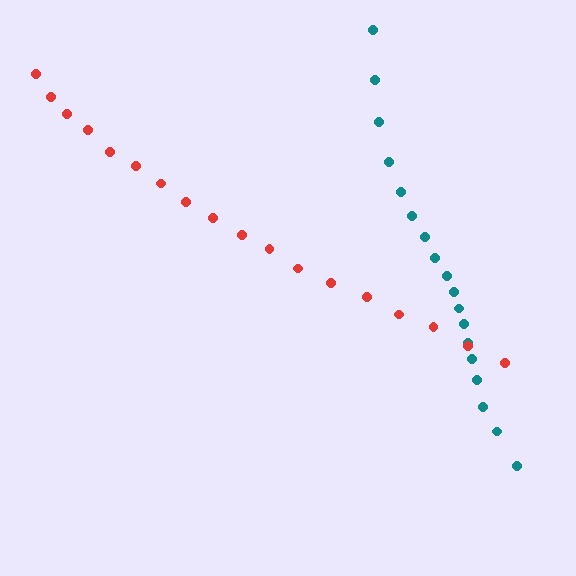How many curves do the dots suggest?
There are 2 distinct paths.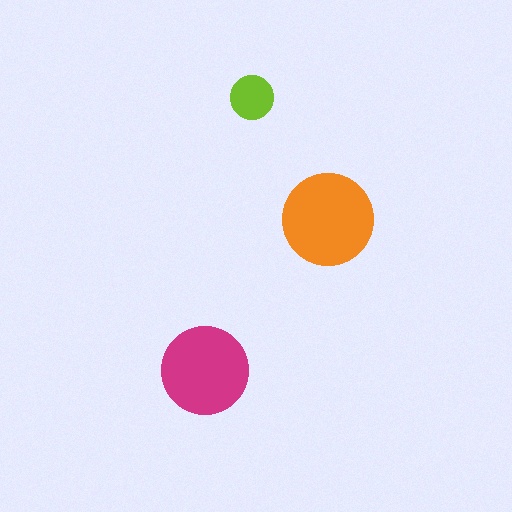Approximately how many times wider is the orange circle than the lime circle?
About 2 times wider.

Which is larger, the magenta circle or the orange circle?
The orange one.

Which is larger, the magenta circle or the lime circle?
The magenta one.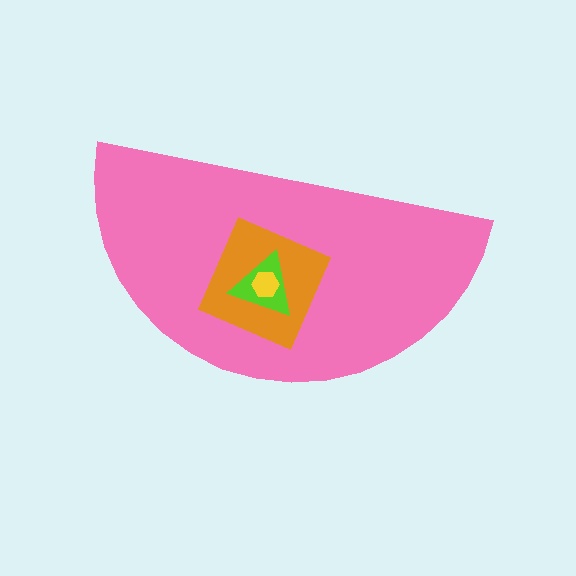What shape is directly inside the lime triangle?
The yellow hexagon.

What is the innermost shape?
The yellow hexagon.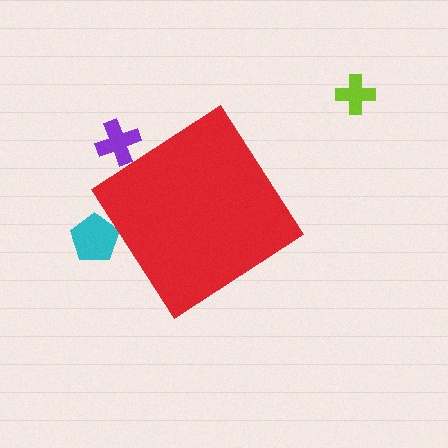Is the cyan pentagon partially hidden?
Yes, the cyan pentagon is partially hidden behind the red diamond.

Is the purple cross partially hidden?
Yes, the purple cross is partially hidden behind the red diamond.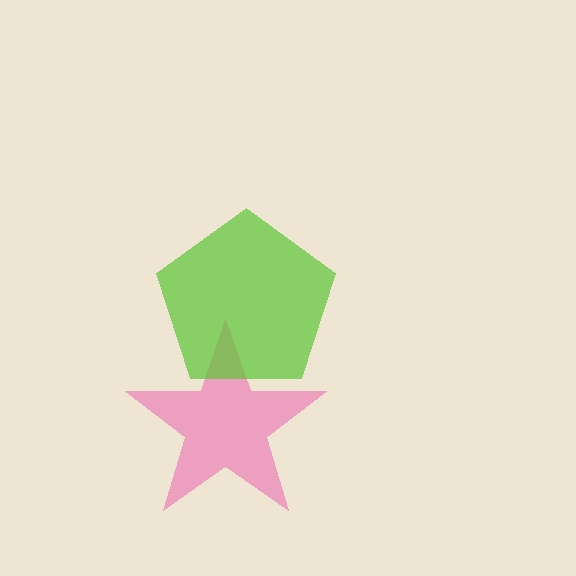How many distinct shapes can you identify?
There are 2 distinct shapes: a pink star, a lime pentagon.